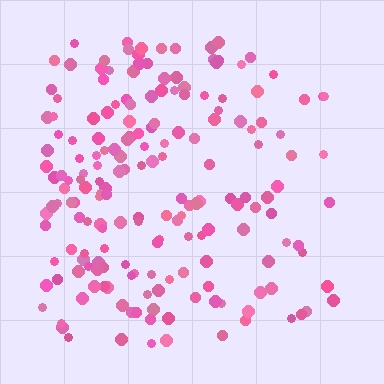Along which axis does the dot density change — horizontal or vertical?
Horizontal.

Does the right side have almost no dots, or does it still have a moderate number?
Still a moderate number, just noticeably fewer than the left.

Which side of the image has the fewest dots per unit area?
The right.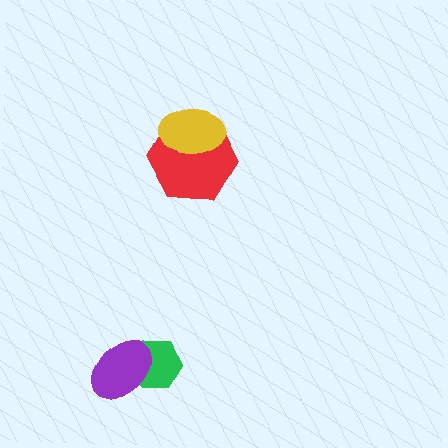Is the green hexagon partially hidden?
Yes, it is partially covered by another shape.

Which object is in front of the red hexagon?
The yellow ellipse is in front of the red hexagon.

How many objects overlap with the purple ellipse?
1 object overlaps with the purple ellipse.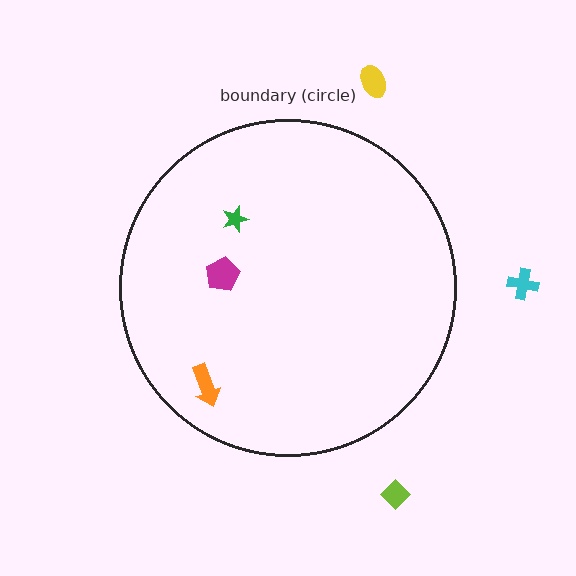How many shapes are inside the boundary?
3 inside, 3 outside.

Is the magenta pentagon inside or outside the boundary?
Inside.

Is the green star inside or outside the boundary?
Inside.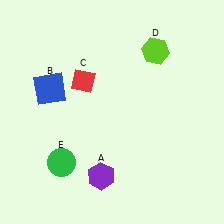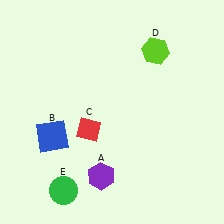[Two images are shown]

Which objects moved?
The objects that moved are: the blue square (B), the red diamond (C), the green circle (E).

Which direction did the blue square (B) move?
The blue square (B) moved down.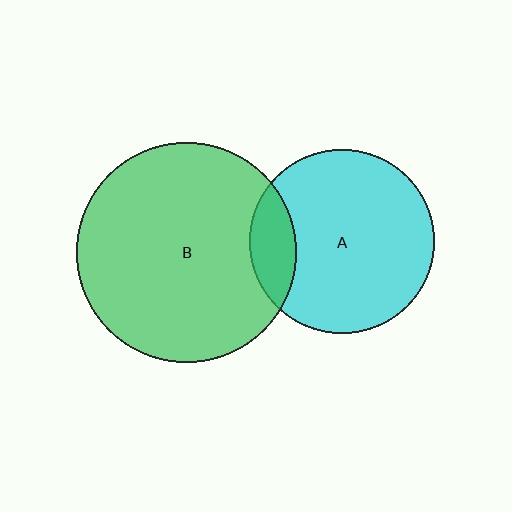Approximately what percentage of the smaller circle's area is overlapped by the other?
Approximately 15%.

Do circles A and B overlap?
Yes.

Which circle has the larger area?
Circle B (green).